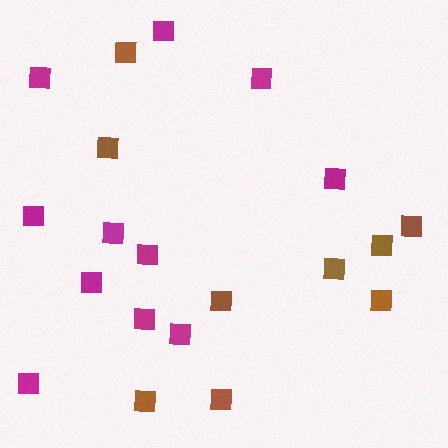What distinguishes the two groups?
There are 2 groups: one group of magenta squares (11) and one group of brown squares (9).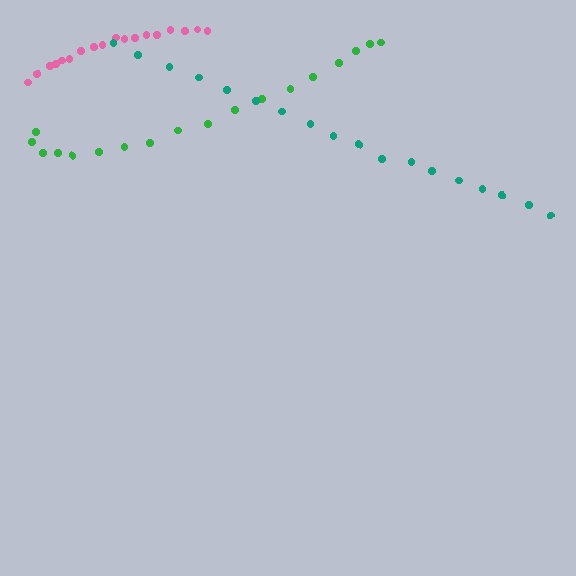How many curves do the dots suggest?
There are 3 distinct paths.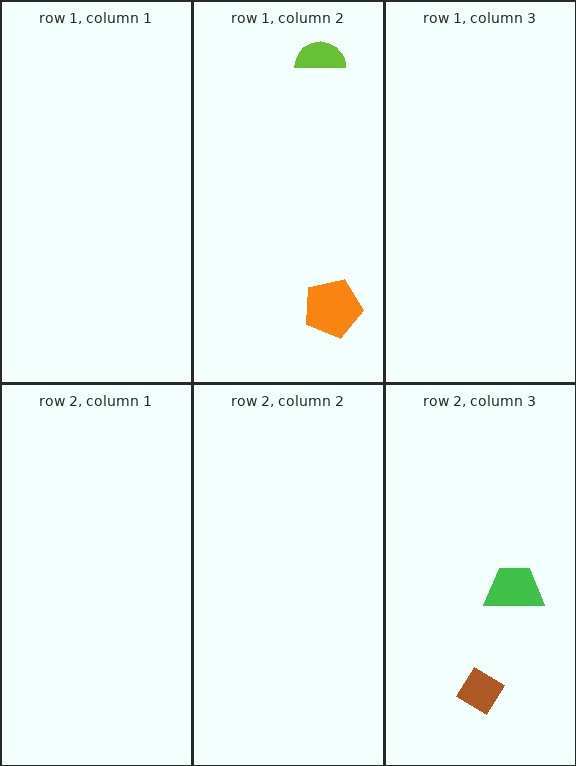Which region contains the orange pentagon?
The row 1, column 2 region.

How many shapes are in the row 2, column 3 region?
2.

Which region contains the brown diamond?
The row 2, column 3 region.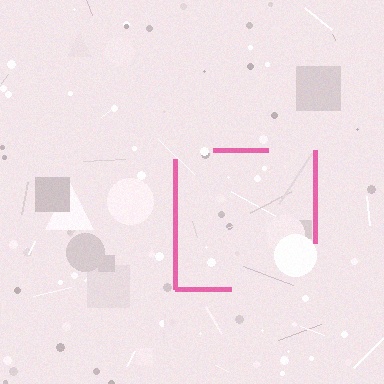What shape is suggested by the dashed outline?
The dashed outline suggests a square.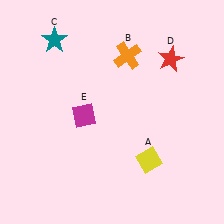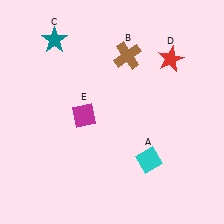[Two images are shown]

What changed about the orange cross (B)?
In Image 1, B is orange. In Image 2, it changed to brown.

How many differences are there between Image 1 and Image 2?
There are 2 differences between the two images.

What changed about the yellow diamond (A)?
In Image 1, A is yellow. In Image 2, it changed to cyan.